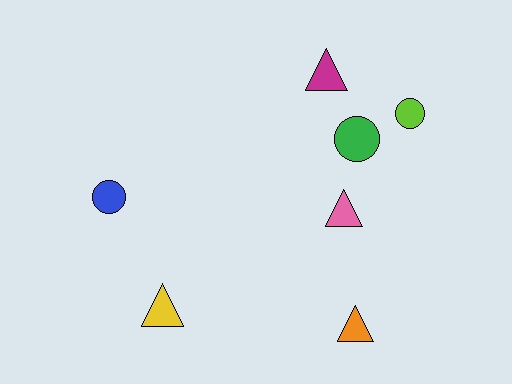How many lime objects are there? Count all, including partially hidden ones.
There is 1 lime object.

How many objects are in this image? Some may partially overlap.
There are 7 objects.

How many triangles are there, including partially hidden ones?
There are 4 triangles.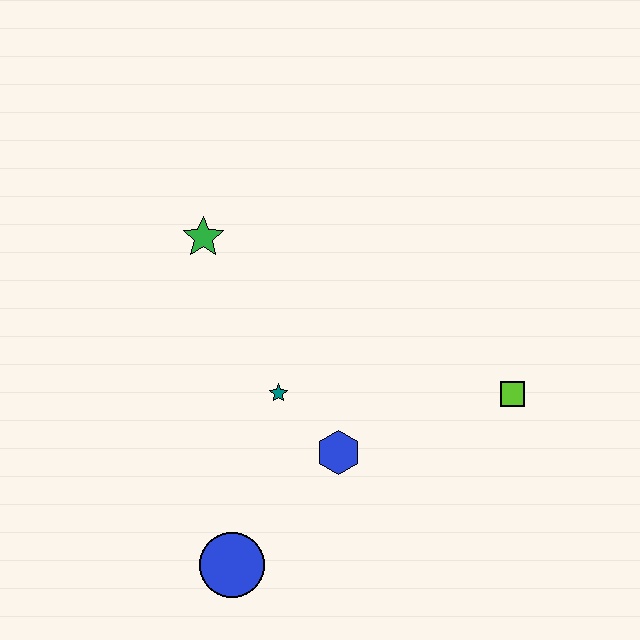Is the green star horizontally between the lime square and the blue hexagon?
No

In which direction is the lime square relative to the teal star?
The lime square is to the right of the teal star.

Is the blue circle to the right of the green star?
Yes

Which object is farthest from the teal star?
The lime square is farthest from the teal star.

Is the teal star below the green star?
Yes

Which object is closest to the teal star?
The blue hexagon is closest to the teal star.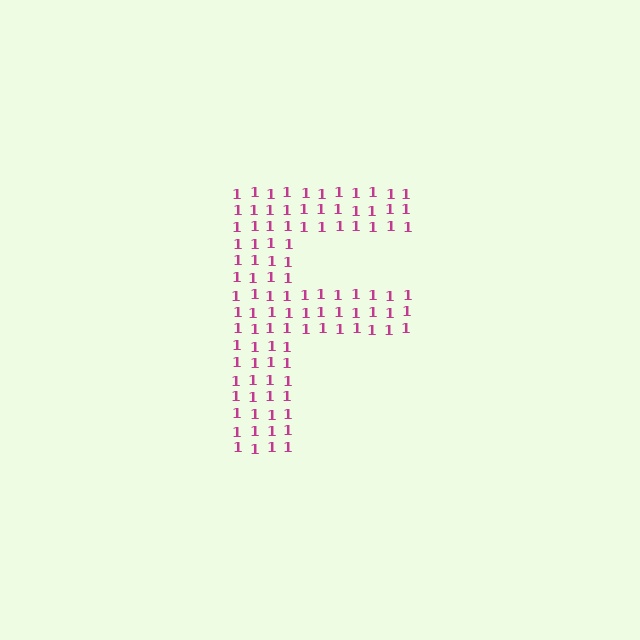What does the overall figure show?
The overall figure shows the letter F.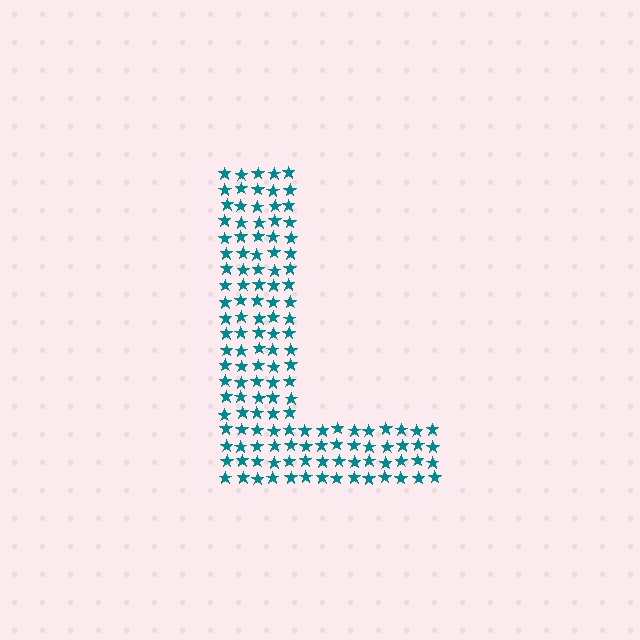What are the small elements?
The small elements are stars.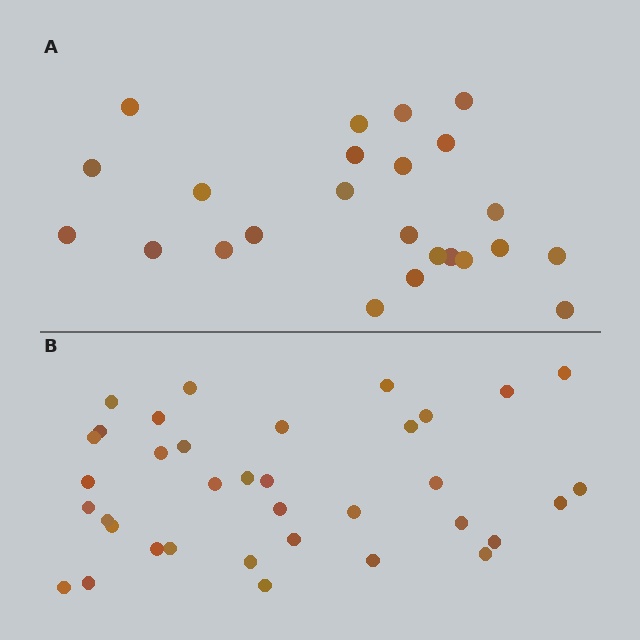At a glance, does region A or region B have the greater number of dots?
Region B (the bottom region) has more dots.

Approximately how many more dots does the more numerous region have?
Region B has roughly 12 or so more dots than region A.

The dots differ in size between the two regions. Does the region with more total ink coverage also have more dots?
No. Region A has more total ink coverage because its dots are larger, but region B actually contains more individual dots. Total area can be misleading — the number of items is what matters here.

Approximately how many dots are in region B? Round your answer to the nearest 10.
About 40 dots. (The exact count is 36, which rounds to 40.)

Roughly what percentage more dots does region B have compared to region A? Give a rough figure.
About 50% more.